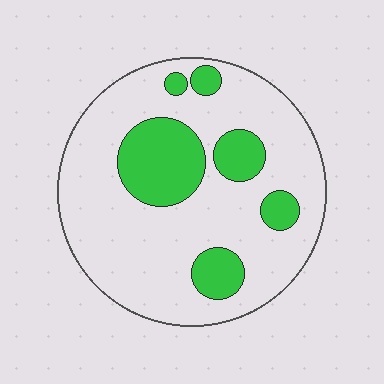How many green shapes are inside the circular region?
6.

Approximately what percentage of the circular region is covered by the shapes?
Approximately 25%.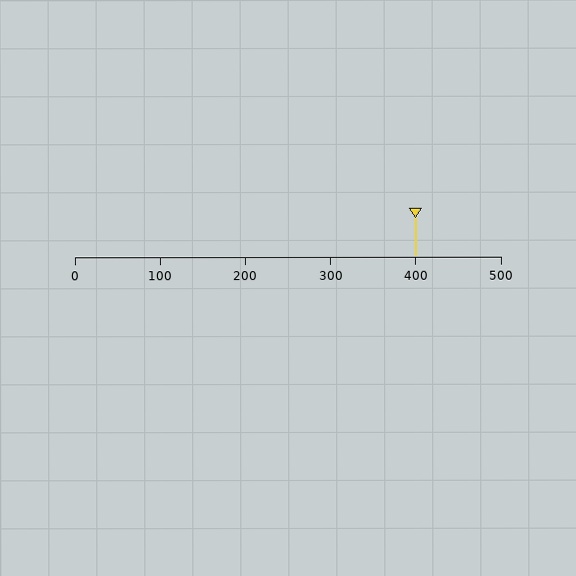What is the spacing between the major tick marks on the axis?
The major ticks are spaced 100 apart.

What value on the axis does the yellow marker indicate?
The marker indicates approximately 400.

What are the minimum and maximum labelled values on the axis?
The axis runs from 0 to 500.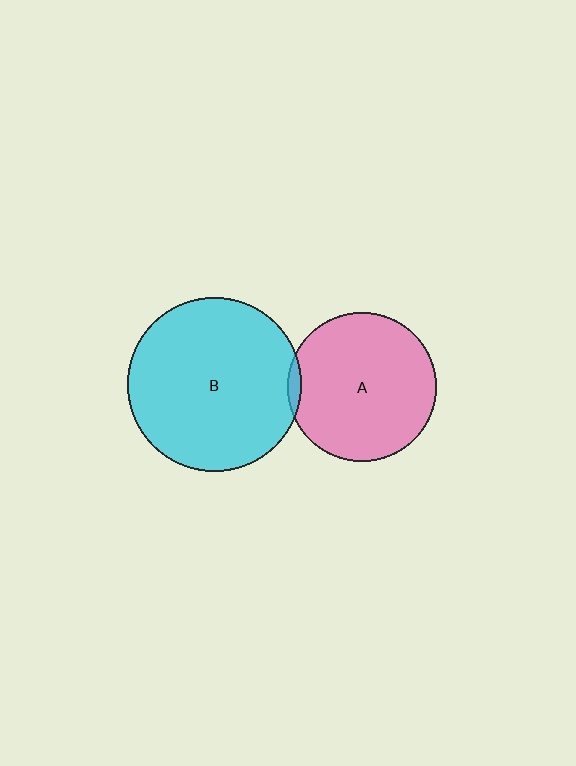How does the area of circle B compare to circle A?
Approximately 1.4 times.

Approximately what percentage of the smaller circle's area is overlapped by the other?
Approximately 5%.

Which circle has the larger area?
Circle B (cyan).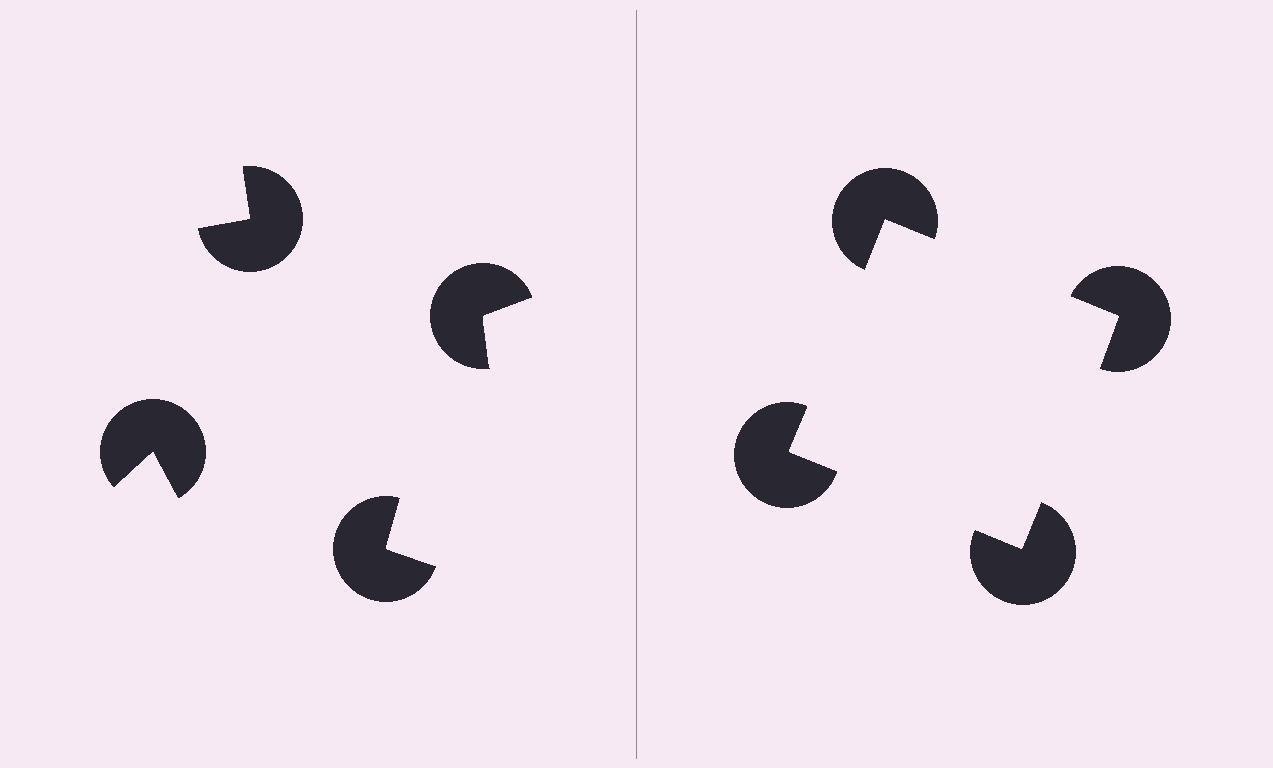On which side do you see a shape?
An illusory square appears on the right side. On the left side the wedge cuts are rotated, so no coherent shape forms.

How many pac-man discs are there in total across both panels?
8 — 4 on each side.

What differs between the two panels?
The pac-man discs are positioned identically on both sides; only the wedge orientations differ. On the right they align to a square; on the left they are misaligned.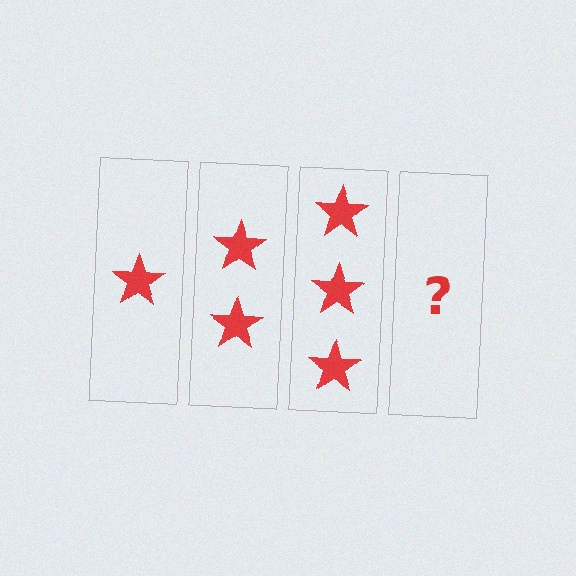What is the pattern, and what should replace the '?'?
The pattern is that each step adds one more star. The '?' should be 4 stars.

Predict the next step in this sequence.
The next step is 4 stars.